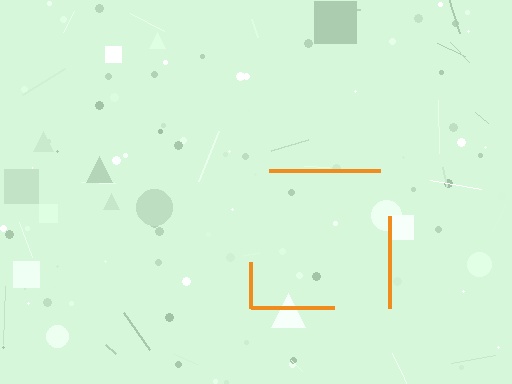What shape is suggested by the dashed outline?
The dashed outline suggests a square.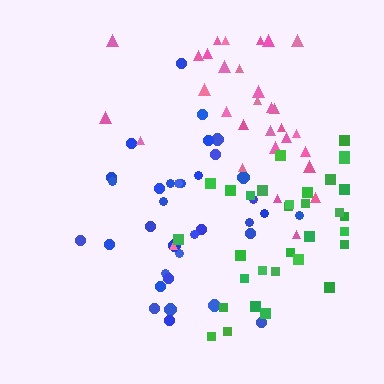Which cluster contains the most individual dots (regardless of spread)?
Blue (35).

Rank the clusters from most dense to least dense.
blue, green, pink.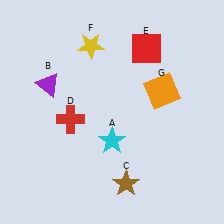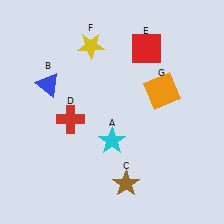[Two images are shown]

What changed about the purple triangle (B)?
In Image 1, B is purple. In Image 2, it changed to blue.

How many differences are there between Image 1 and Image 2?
There is 1 difference between the two images.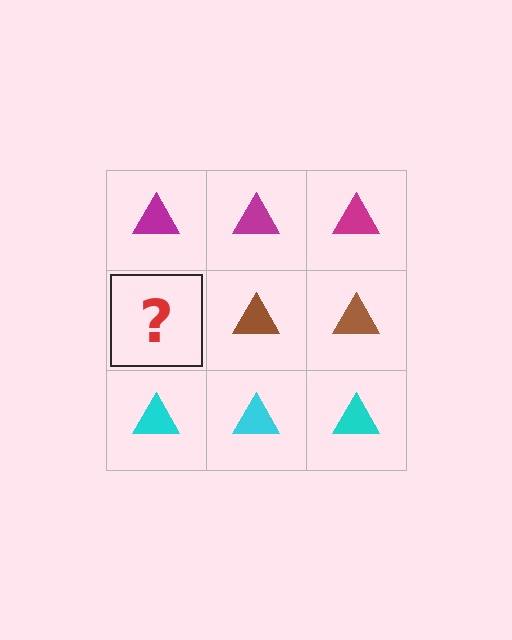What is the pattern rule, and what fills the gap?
The rule is that each row has a consistent color. The gap should be filled with a brown triangle.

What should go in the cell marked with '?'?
The missing cell should contain a brown triangle.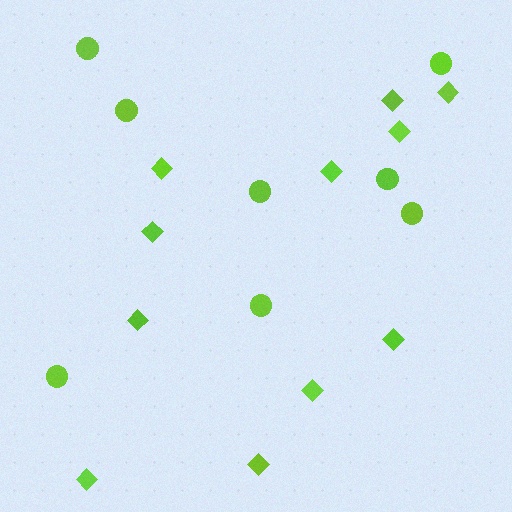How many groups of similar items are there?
There are 2 groups: one group of diamonds (11) and one group of circles (8).